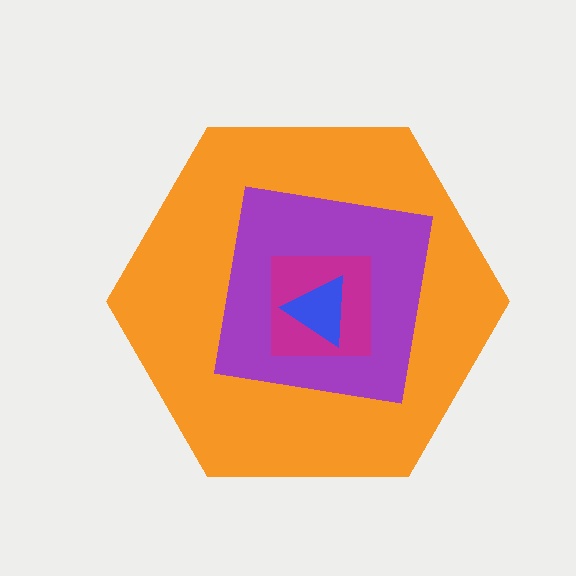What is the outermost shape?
The orange hexagon.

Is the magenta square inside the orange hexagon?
Yes.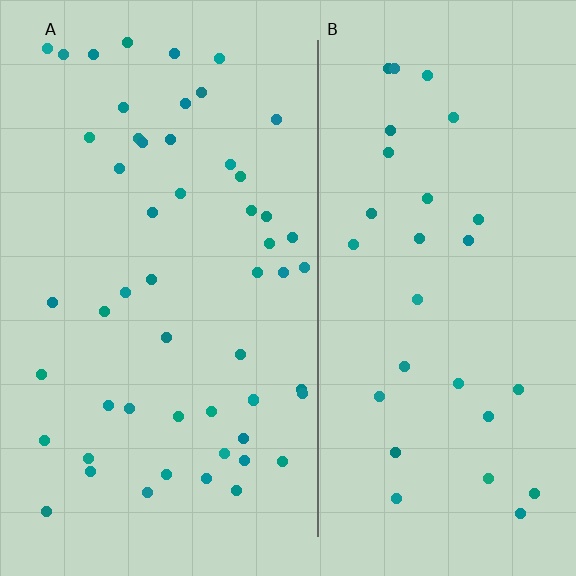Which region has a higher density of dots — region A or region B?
A (the left).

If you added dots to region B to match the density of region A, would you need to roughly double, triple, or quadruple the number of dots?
Approximately double.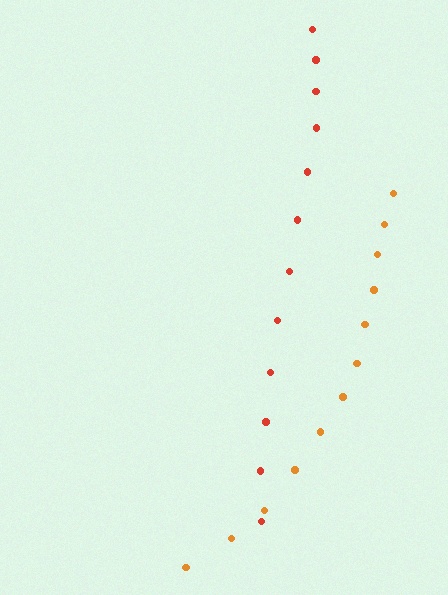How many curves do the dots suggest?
There are 2 distinct paths.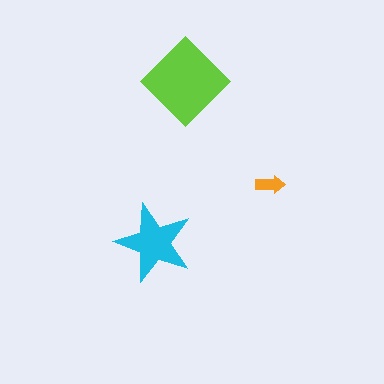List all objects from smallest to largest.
The orange arrow, the cyan star, the lime diamond.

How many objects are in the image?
There are 3 objects in the image.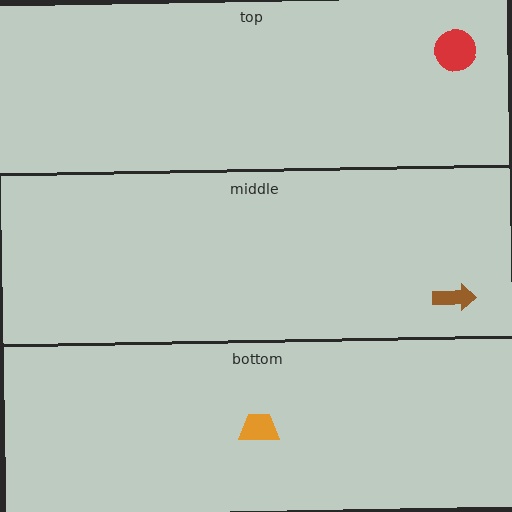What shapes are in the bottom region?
The orange trapezoid.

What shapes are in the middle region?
The brown arrow.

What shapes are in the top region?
The red circle.